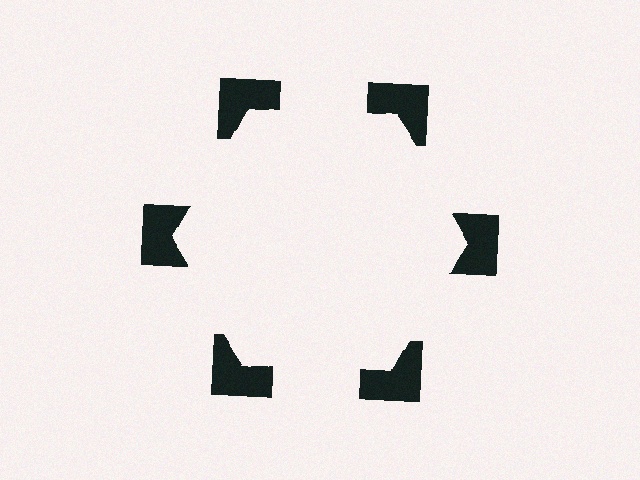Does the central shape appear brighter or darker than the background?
It typically appears slightly brighter than the background, even though no actual brightness change is drawn.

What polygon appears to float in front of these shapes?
An illusory hexagon — its edges are inferred from the aligned wedge cuts in the notched squares, not physically drawn.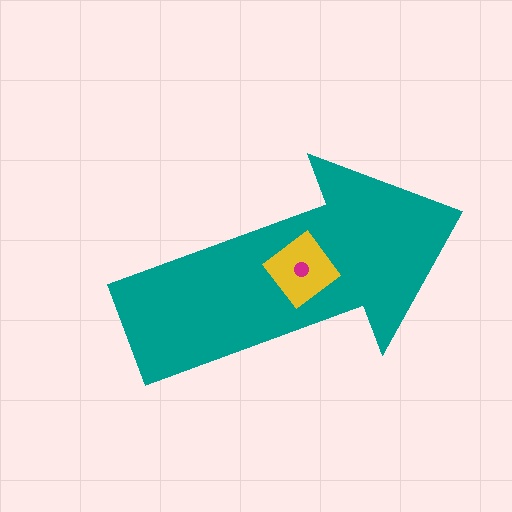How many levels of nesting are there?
3.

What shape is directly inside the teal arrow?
The yellow diamond.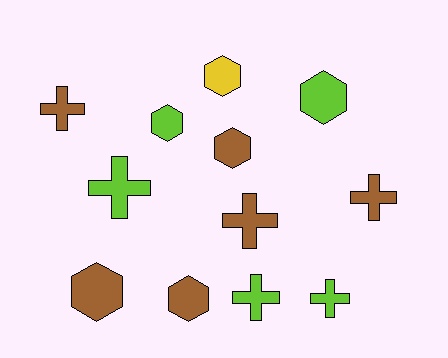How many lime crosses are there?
There are 3 lime crosses.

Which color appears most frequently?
Brown, with 6 objects.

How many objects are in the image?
There are 12 objects.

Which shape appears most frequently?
Hexagon, with 6 objects.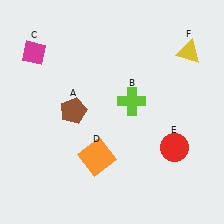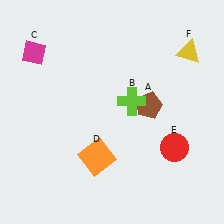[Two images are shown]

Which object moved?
The brown pentagon (A) moved right.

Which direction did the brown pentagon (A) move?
The brown pentagon (A) moved right.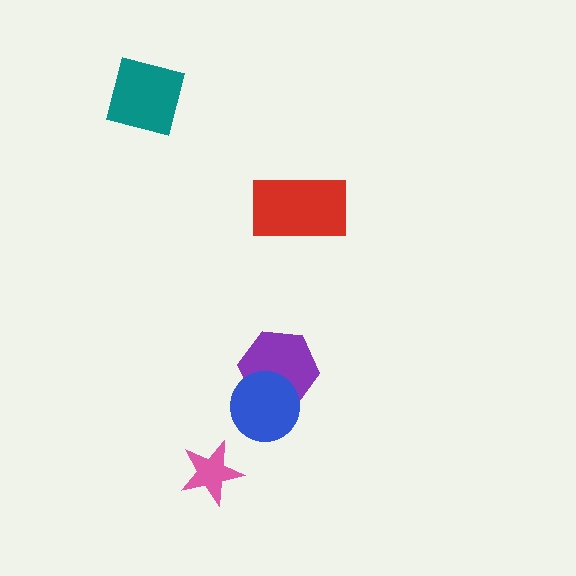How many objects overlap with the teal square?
0 objects overlap with the teal square.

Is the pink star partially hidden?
No, no other shape covers it.